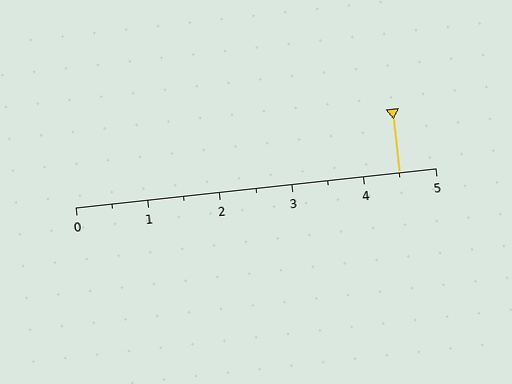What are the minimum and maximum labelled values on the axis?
The axis runs from 0 to 5.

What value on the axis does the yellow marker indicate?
The marker indicates approximately 4.5.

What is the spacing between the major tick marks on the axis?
The major ticks are spaced 1 apart.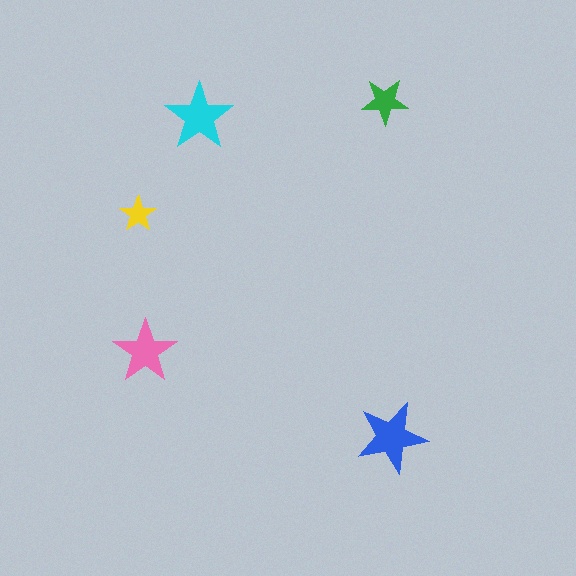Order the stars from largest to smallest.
the blue one, the cyan one, the pink one, the green one, the yellow one.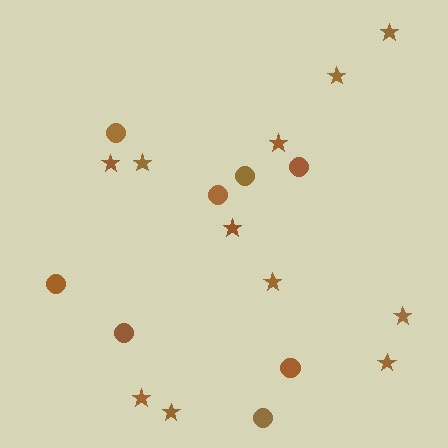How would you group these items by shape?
There are 2 groups: one group of circles (8) and one group of stars (11).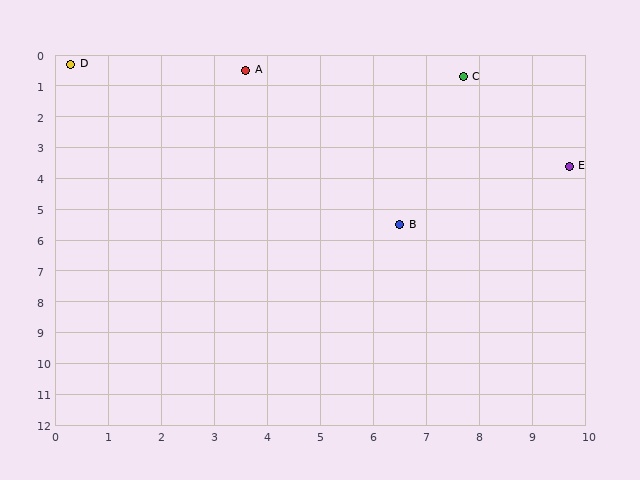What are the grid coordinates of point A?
Point A is at approximately (3.6, 0.5).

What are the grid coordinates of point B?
Point B is at approximately (6.5, 5.5).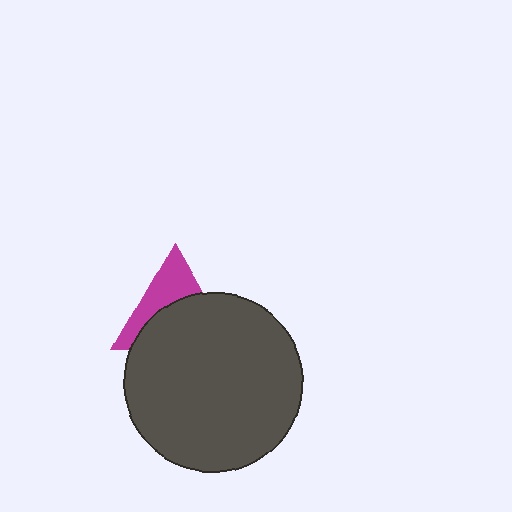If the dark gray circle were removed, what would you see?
You would see the complete magenta triangle.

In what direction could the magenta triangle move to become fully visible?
The magenta triangle could move up. That would shift it out from behind the dark gray circle entirely.